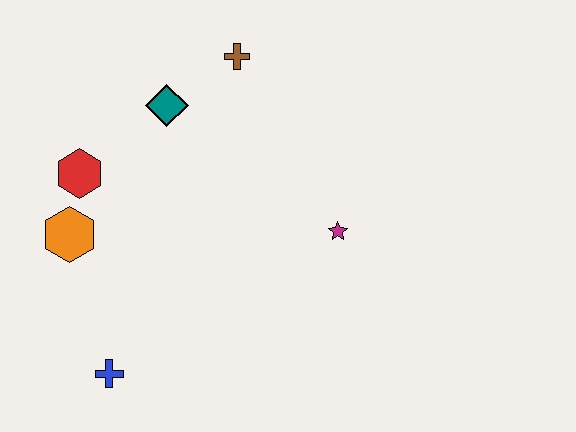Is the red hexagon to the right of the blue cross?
No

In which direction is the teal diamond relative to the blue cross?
The teal diamond is above the blue cross.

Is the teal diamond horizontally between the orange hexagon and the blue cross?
No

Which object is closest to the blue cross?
The orange hexagon is closest to the blue cross.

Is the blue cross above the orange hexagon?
No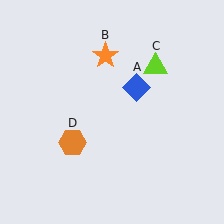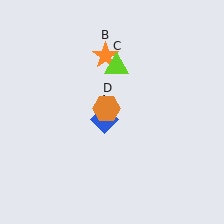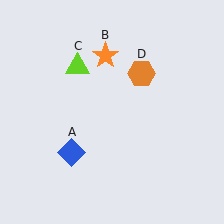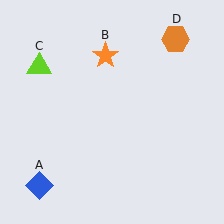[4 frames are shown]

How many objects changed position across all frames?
3 objects changed position: blue diamond (object A), lime triangle (object C), orange hexagon (object D).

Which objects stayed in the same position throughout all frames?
Orange star (object B) remained stationary.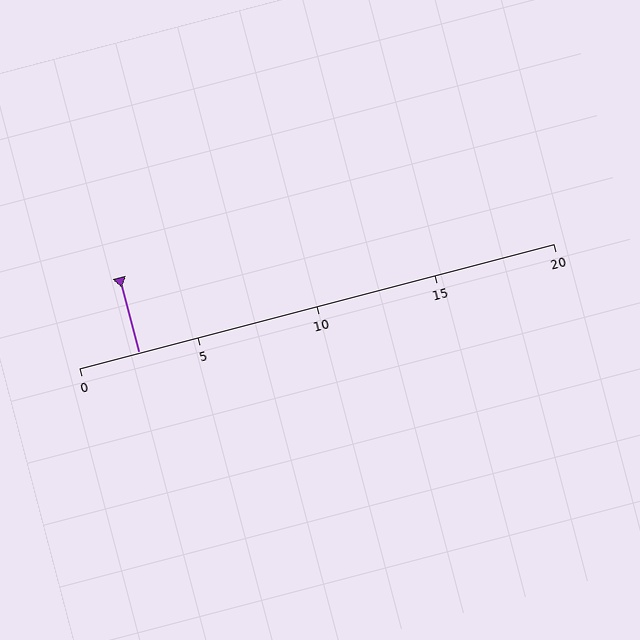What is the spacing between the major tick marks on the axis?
The major ticks are spaced 5 apart.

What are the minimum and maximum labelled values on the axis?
The axis runs from 0 to 20.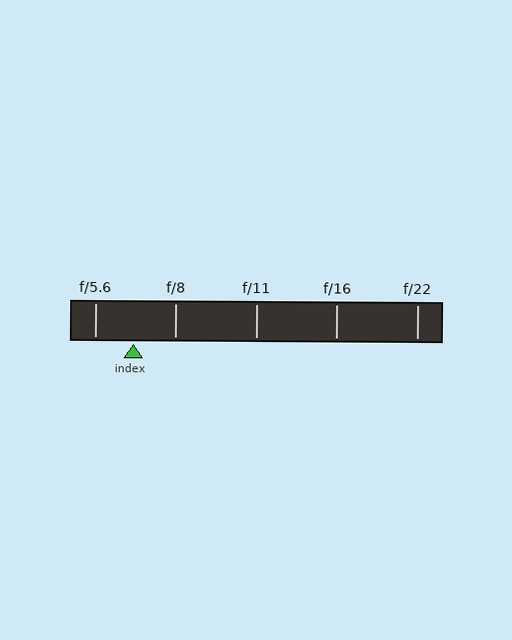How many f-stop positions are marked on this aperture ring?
There are 5 f-stop positions marked.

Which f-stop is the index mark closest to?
The index mark is closest to f/5.6.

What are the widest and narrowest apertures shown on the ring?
The widest aperture shown is f/5.6 and the narrowest is f/22.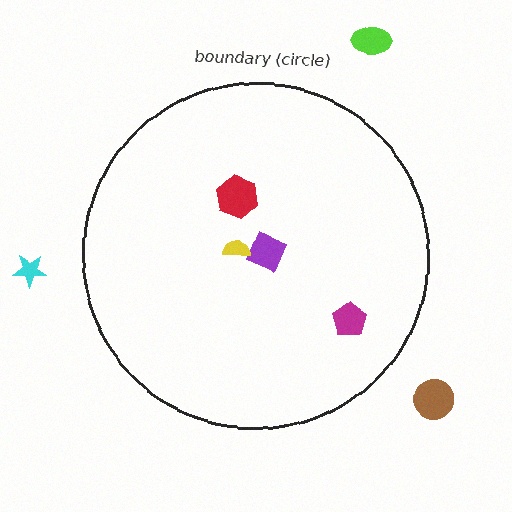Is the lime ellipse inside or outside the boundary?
Outside.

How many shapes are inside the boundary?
4 inside, 3 outside.